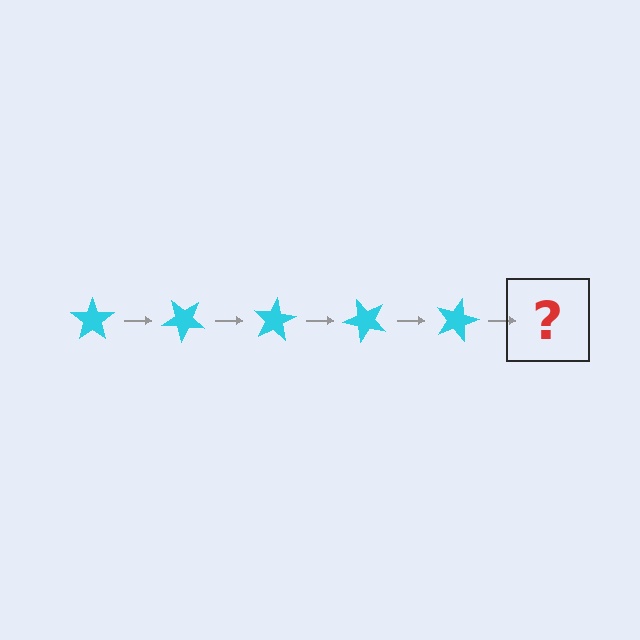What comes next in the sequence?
The next element should be a cyan star rotated 200 degrees.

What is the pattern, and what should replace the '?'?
The pattern is that the star rotates 40 degrees each step. The '?' should be a cyan star rotated 200 degrees.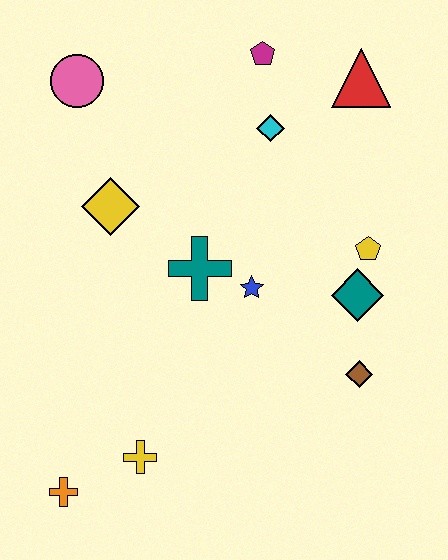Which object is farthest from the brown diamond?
The pink circle is farthest from the brown diamond.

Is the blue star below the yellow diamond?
Yes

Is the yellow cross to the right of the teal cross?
No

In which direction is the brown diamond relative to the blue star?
The brown diamond is to the right of the blue star.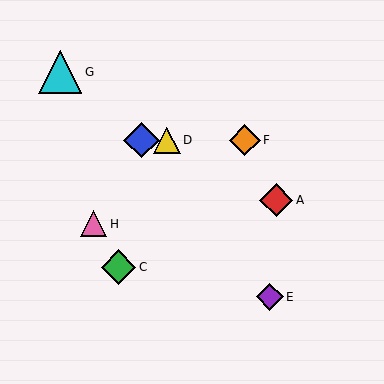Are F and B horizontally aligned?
Yes, both are at y≈140.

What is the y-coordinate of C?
Object C is at y≈267.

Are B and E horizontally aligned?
No, B is at y≈140 and E is at y≈297.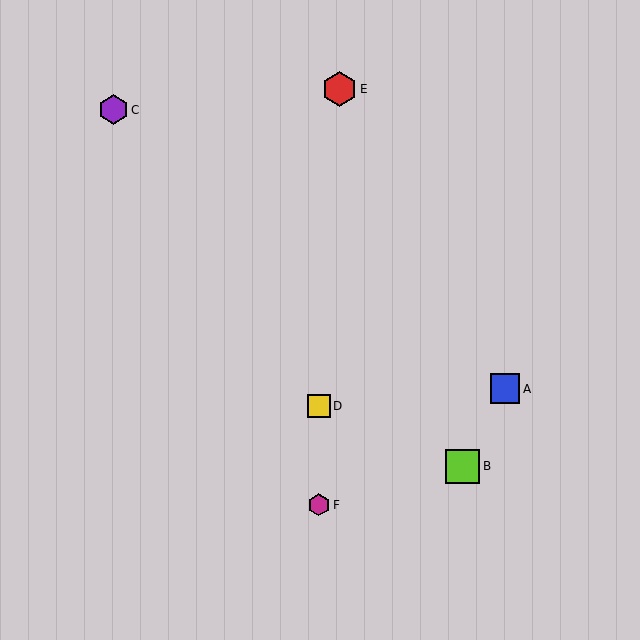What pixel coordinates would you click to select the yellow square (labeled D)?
Click at (319, 406) to select the yellow square D.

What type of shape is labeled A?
Shape A is a blue square.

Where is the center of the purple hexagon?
The center of the purple hexagon is at (114, 110).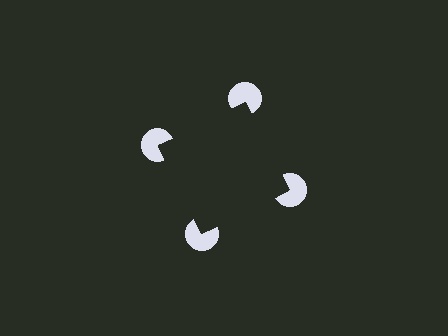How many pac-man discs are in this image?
There are 4 — one at each vertex of the illusory square.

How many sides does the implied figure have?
4 sides.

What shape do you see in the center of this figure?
An illusory square — its edges are inferred from the aligned wedge cuts in the pac-man discs, not physically drawn.